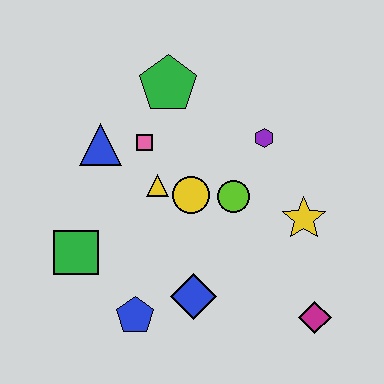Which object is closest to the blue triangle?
The pink square is closest to the blue triangle.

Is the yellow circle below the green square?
No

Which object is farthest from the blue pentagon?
The green pentagon is farthest from the blue pentagon.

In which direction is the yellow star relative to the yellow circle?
The yellow star is to the right of the yellow circle.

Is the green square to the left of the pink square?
Yes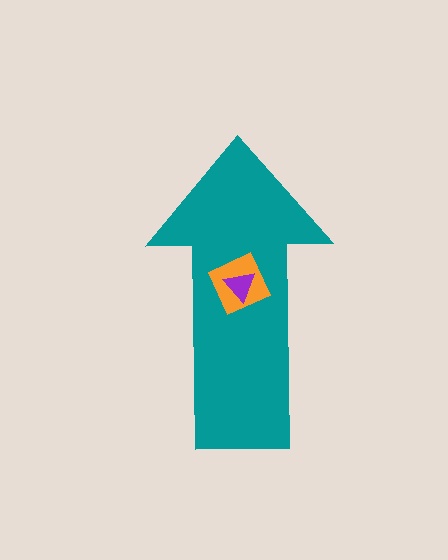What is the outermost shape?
The teal arrow.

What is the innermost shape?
The purple triangle.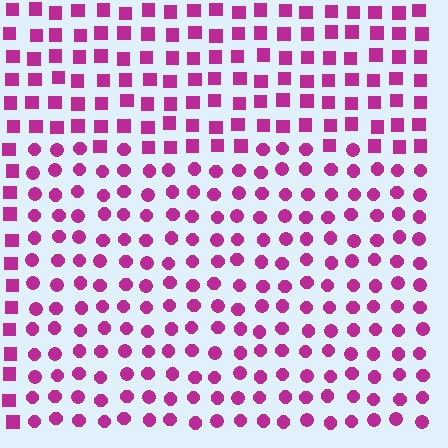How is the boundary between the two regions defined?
The boundary is defined by a change in element shape: circles inside vs. squares outside. All elements share the same color and spacing.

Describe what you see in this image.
The image is filled with small magenta elements arranged in a uniform grid. A rectangle-shaped region contains circles, while the surrounding area contains squares. The boundary is defined purely by the change in element shape.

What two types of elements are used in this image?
The image uses circles inside the rectangle region and squares outside it.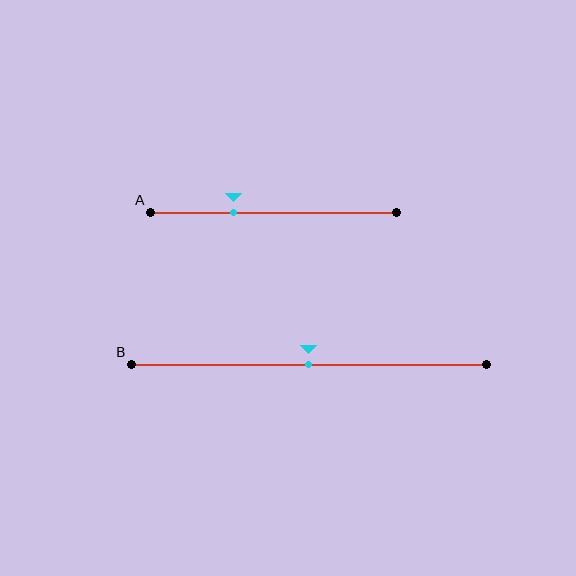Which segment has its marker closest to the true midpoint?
Segment B has its marker closest to the true midpoint.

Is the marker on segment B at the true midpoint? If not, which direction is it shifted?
Yes, the marker on segment B is at the true midpoint.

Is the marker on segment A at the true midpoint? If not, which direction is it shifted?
No, the marker on segment A is shifted to the left by about 16% of the segment length.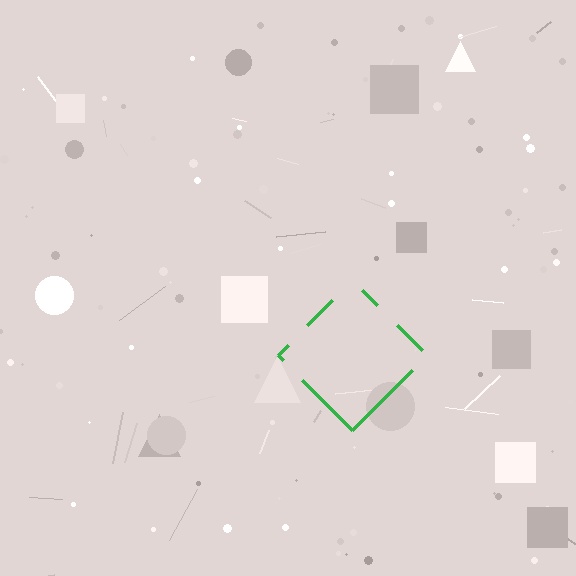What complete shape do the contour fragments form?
The contour fragments form a diamond.